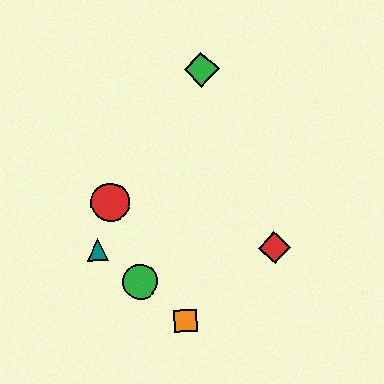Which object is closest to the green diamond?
The red circle is closest to the green diamond.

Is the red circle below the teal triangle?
No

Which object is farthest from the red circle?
The red diamond is farthest from the red circle.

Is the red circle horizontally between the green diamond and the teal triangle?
Yes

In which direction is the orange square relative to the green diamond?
The orange square is below the green diamond.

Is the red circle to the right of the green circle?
No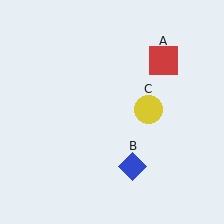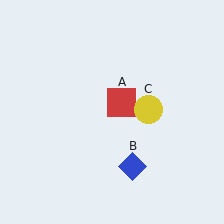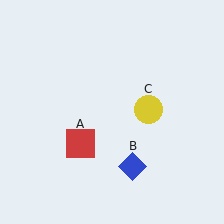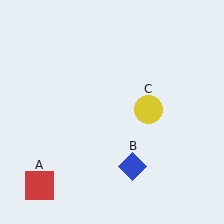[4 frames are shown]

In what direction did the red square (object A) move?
The red square (object A) moved down and to the left.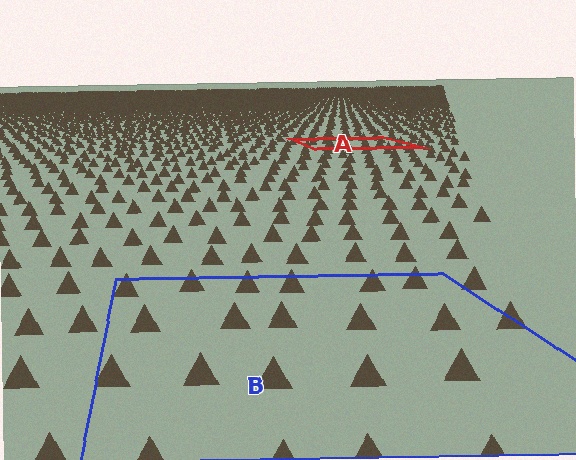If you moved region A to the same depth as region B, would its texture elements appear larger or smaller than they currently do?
They would appear larger. At a closer depth, the same texture elements are projected at a bigger on-screen size.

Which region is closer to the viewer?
Region B is closer. The texture elements there are larger and more spread out.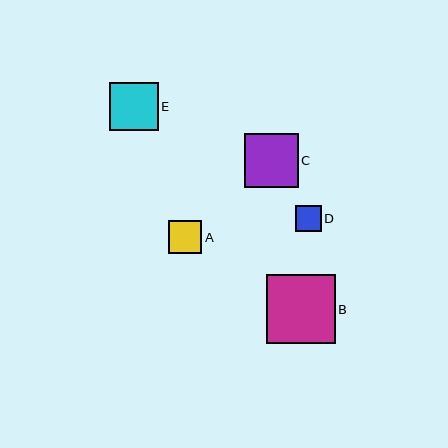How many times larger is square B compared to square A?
Square B is approximately 2.1 times the size of square A.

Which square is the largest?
Square B is the largest with a size of approximately 69 pixels.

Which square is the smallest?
Square D is the smallest with a size of approximately 26 pixels.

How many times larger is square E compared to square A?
Square E is approximately 1.4 times the size of square A.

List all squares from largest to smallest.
From largest to smallest: B, C, E, A, D.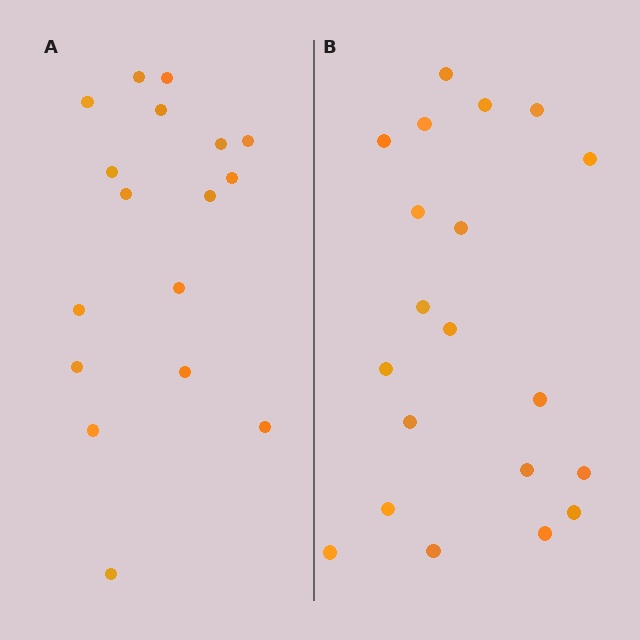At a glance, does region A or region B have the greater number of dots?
Region B (the right region) has more dots.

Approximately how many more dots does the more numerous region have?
Region B has just a few more — roughly 2 or 3 more dots than region A.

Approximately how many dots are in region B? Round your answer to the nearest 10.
About 20 dots.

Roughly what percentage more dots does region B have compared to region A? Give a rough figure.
About 20% more.